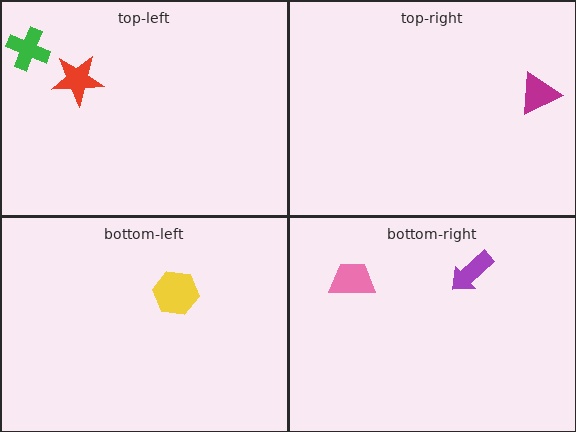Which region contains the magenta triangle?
The top-right region.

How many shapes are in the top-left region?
2.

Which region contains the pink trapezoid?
The bottom-right region.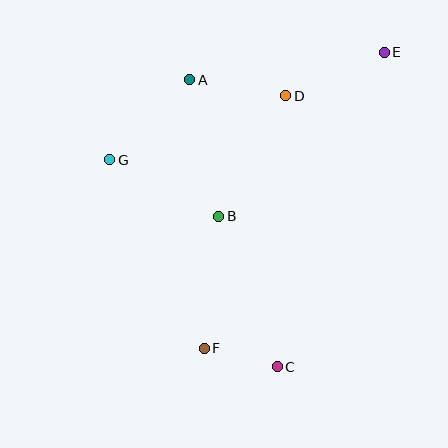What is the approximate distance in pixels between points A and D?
The distance between A and D is approximately 97 pixels.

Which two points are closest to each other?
Points C and F are closest to each other.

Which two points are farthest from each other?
Points E and F are farthest from each other.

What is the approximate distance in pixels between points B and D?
The distance between B and D is approximately 138 pixels.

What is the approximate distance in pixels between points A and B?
The distance between A and B is approximately 139 pixels.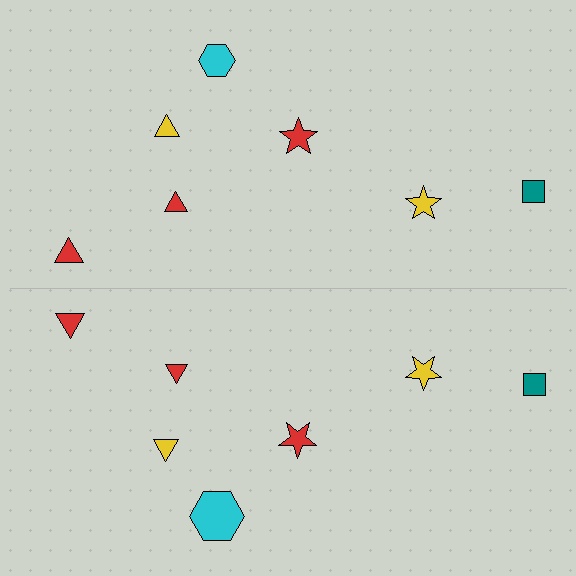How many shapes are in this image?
There are 14 shapes in this image.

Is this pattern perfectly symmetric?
No, the pattern is not perfectly symmetric. The cyan hexagon on the bottom side has a different size than its mirror counterpart.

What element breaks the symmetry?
The cyan hexagon on the bottom side has a different size than its mirror counterpart.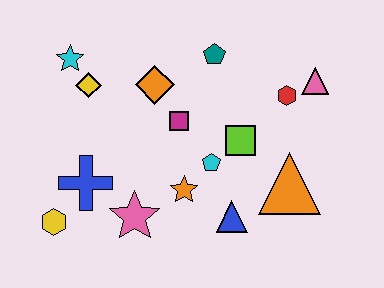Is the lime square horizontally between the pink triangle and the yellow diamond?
Yes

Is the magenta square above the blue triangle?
Yes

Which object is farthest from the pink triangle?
The yellow hexagon is farthest from the pink triangle.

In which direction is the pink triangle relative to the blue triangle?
The pink triangle is above the blue triangle.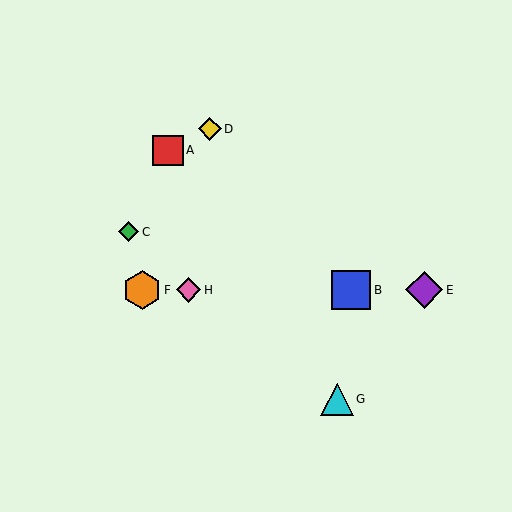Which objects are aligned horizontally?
Objects B, E, F, H are aligned horizontally.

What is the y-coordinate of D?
Object D is at y≈129.